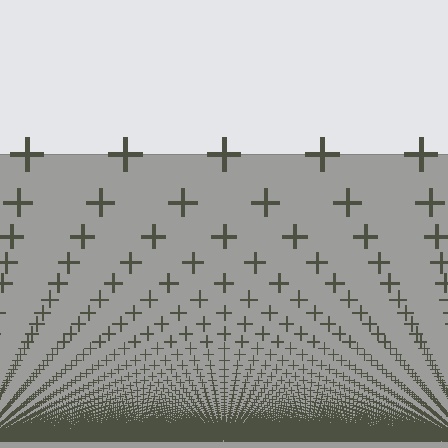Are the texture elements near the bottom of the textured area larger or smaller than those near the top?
Smaller. The gradient is inverted — elements near the bottom are smaller and denser.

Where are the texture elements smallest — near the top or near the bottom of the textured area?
Near the bottom.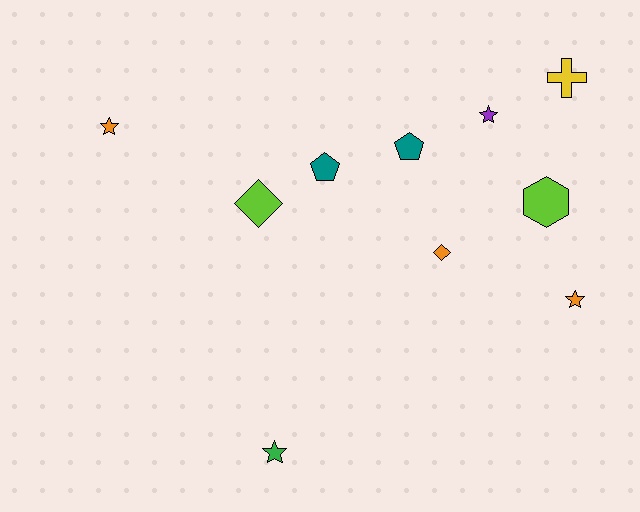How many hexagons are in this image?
There is 1 hexagon.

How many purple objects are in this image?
There is 1 purple object.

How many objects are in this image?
There are 10 objects.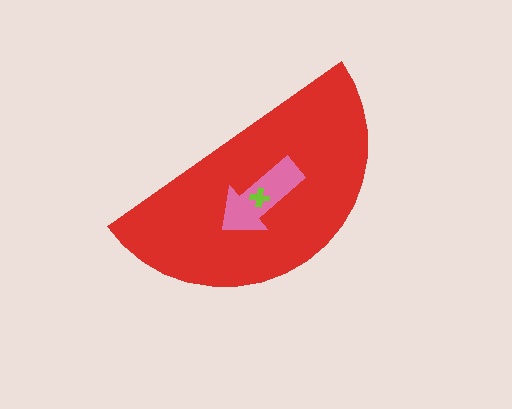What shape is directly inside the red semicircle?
The pink arrow.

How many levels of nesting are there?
3.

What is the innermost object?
The lime cross.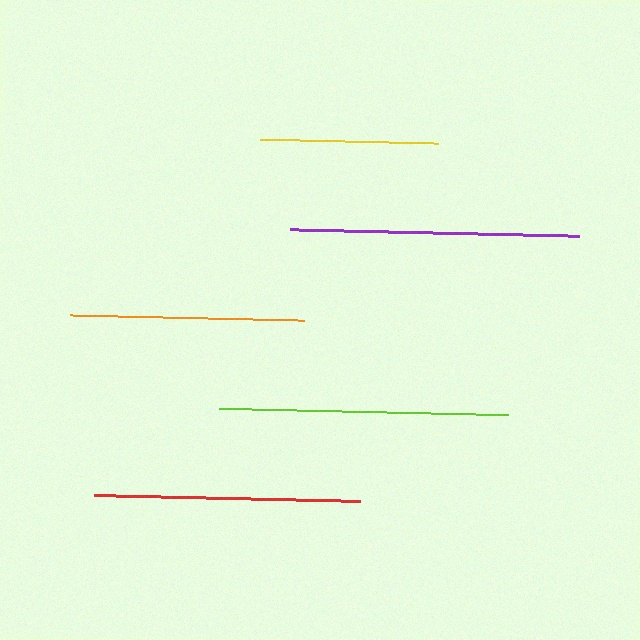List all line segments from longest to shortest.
From longest to shortest: purple, lime, red, orange, yellow.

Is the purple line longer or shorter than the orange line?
The purple line is longer than the orange line.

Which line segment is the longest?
The purple line is the longest at approximately 289 pixels.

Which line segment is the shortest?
The yellow line is the shortest at approximately 178 pixels.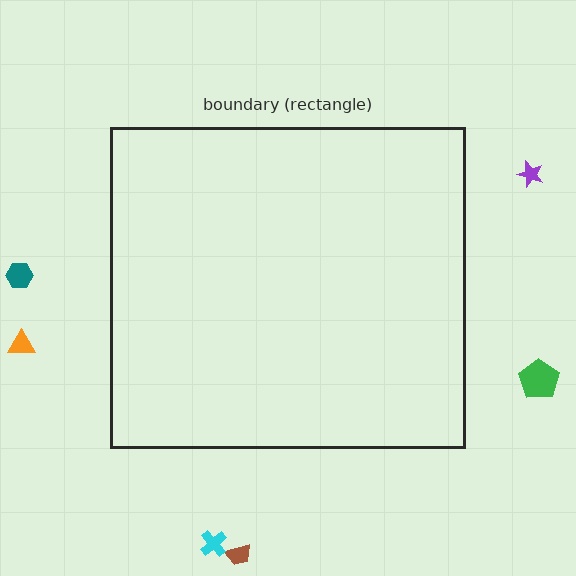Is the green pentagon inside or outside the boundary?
Outside.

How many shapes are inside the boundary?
0 inside, 6 outside.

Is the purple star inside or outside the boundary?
Outside.